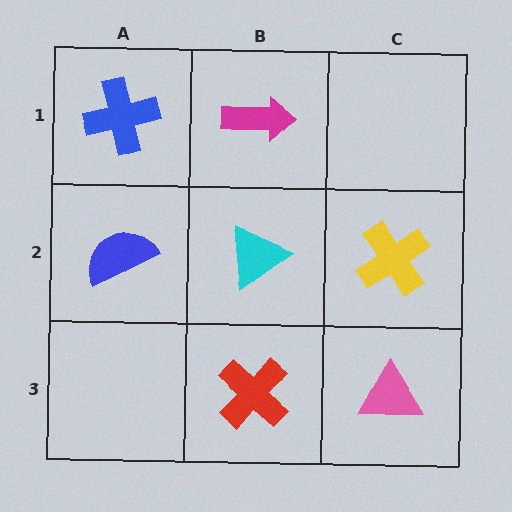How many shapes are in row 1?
2 shapes.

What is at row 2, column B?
A cyan triangle.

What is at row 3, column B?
A red cross.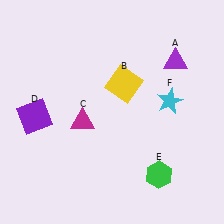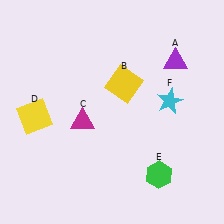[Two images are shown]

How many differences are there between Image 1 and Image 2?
There is 1 difference between the two images.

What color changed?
The square (D) changed from purple in Image 1 to yellow in Image 2.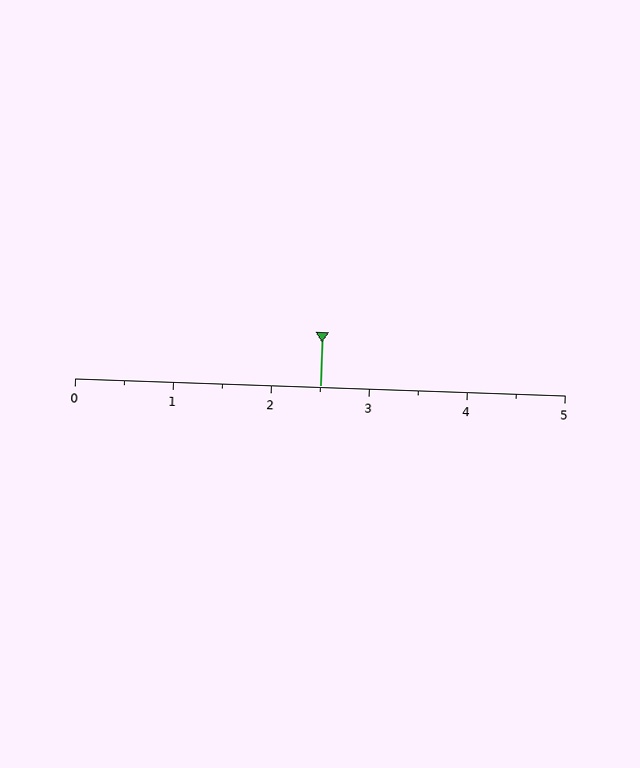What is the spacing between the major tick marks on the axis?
The major ticks are spaced 1 apart.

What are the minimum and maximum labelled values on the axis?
The axis runs from 0 to 5.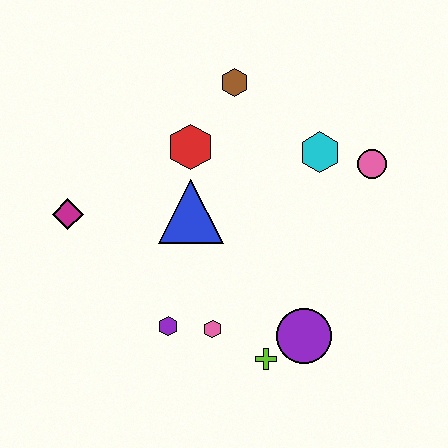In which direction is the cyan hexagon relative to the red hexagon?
The cyan hexagon is to the right of the red hexagon.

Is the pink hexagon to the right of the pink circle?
No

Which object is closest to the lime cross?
The purple circle is closest to the lime cross.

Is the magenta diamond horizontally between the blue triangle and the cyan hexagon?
No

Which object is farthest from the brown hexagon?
The lime cross is farthest from the brown hexagon.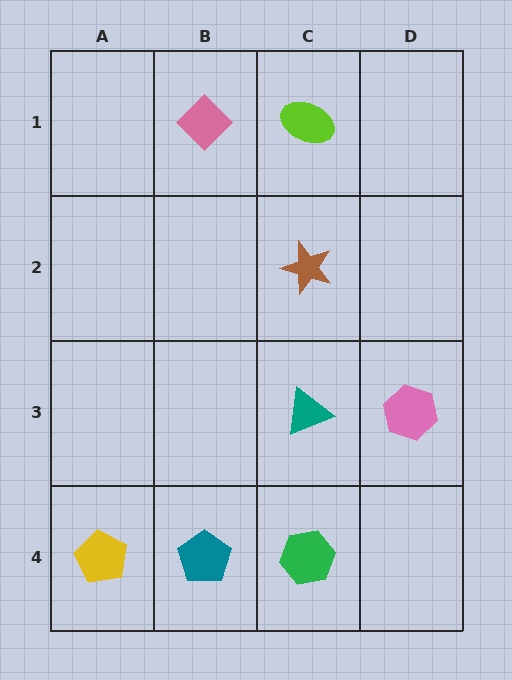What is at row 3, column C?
A teal triangle.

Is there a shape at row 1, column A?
No, that cell is empty.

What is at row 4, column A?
A yellow pentagon.